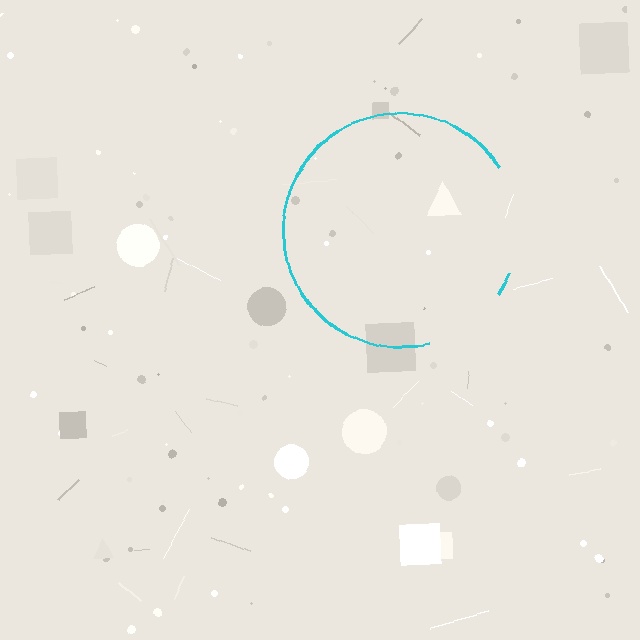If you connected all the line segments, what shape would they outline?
They would outline a circle.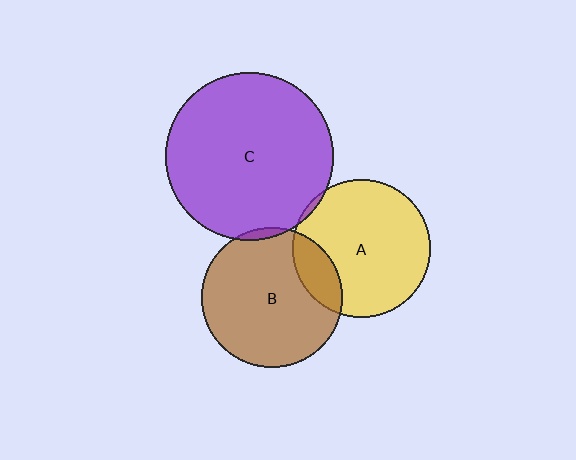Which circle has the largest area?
Circle C (purple).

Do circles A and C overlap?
Yes.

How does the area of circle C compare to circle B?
Approximately 1.4 times.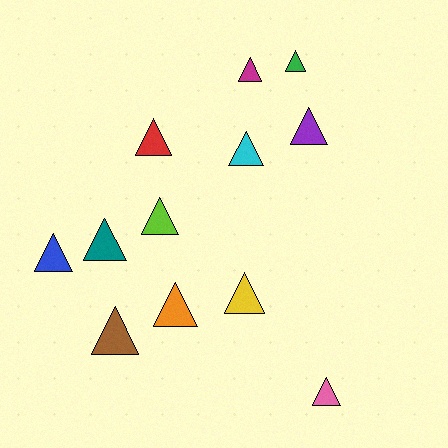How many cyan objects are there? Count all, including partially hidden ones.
There is 1 cyan object.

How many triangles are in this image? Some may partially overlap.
There are 12 triangles.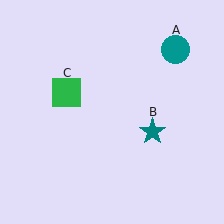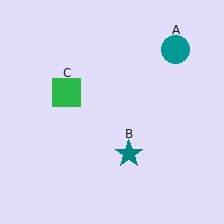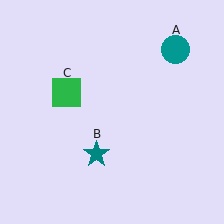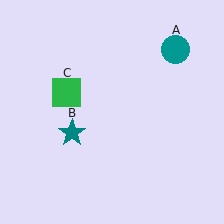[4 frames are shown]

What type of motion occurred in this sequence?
The teal star (object B) rotated clockwise around the center of the scene.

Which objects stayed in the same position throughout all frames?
Teal circle (object A) and green square (object C) remained stationary.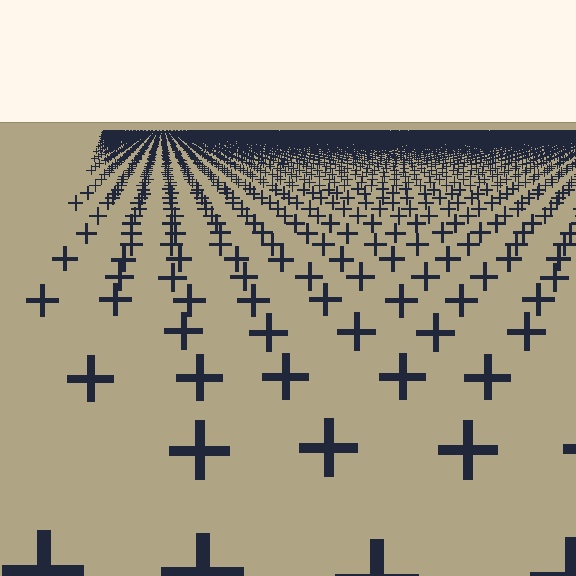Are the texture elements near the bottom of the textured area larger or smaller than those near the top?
Larger. Near the bottom, elements are closer to the viewer and appear at a bigger on-screen size.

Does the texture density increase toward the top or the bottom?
Density increases toward the top.